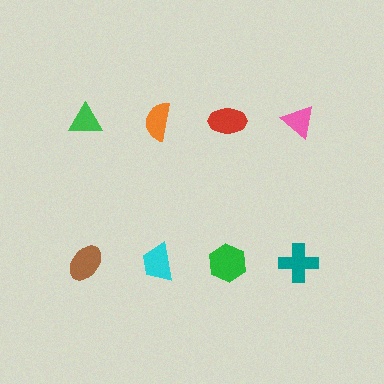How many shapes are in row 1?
4 shapes.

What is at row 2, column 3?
A green hexagon.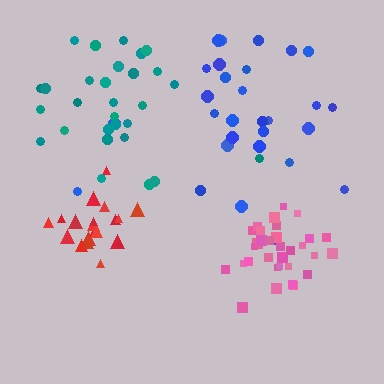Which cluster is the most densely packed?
Pink.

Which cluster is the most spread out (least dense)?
Blue.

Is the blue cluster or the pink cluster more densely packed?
Pink.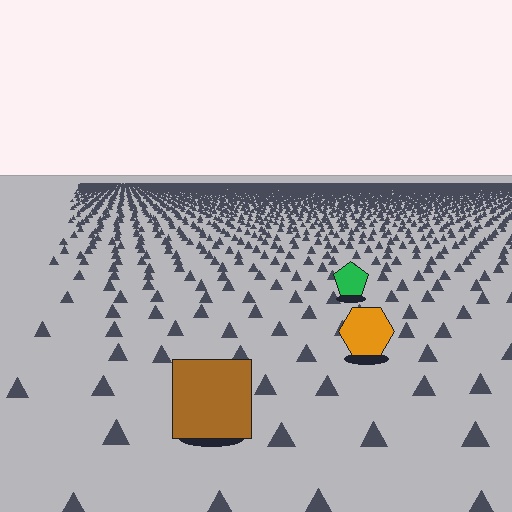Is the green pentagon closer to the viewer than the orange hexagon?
No. The orange hexagon is closer — you can tell from the texture gradient: the ground texture is coarser near it.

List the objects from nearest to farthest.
From nearest to farthest: the brown square, the orange hexagon, the green pentagon.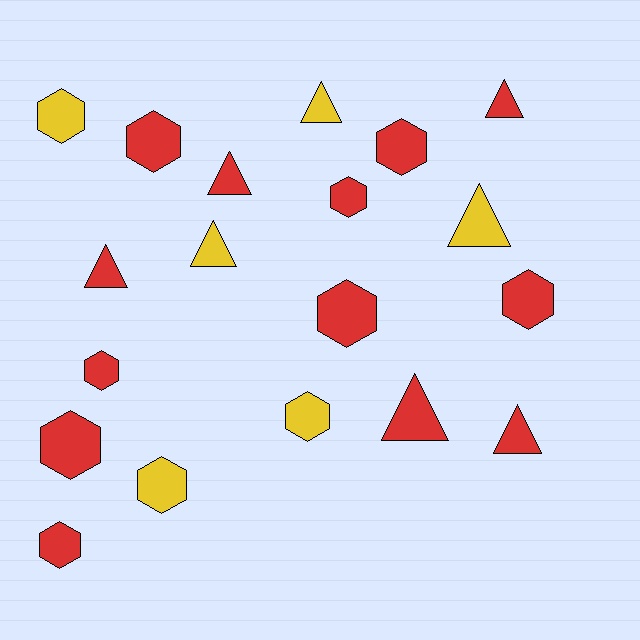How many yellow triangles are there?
There are 3 yellow triangles.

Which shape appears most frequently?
Hexagon, with 11 objects.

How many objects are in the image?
There are 19 objects.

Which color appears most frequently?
Red, with 13 objects.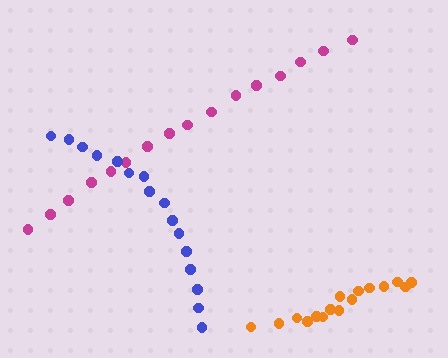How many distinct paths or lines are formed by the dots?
There are 3 distinct paths.